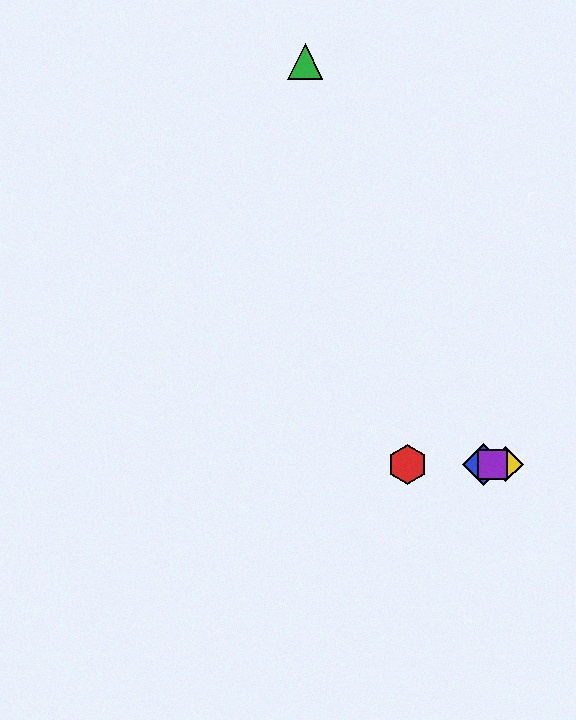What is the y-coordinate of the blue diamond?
The blue diamond is at y≈464.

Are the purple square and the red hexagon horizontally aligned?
Yes, both are at y≈464.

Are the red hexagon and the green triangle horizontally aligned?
No, the red hexagon is at y≈464 and the green triangle is at y≈61.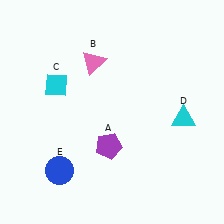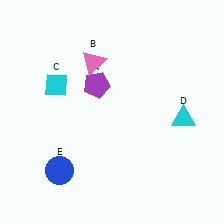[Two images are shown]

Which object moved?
The purple pentagon (A) moved up.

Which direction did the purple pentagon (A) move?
The purple pentagon (A) moved up.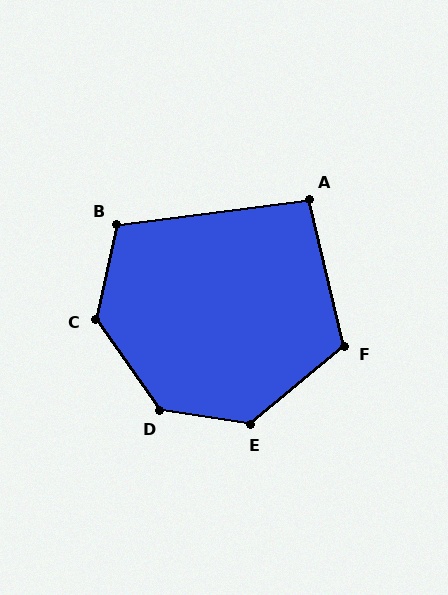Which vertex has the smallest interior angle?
A, at approximately 96 degrees.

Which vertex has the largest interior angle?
D, at approximately 134 degrees.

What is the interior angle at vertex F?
Approximately 116 degrees (obtuse).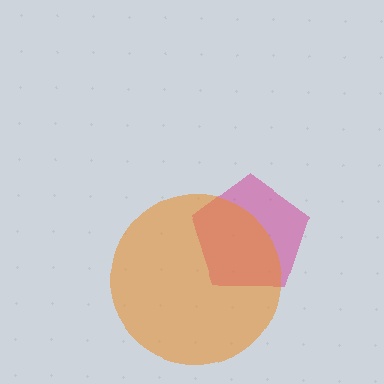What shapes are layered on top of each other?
The layered shapes are: a magenta pentagon, an orange circle.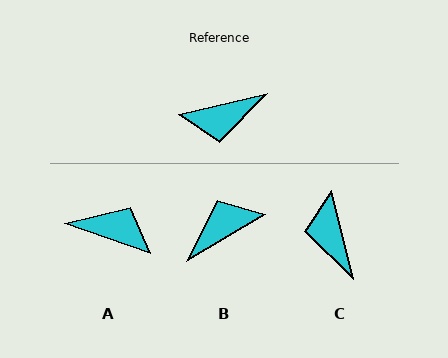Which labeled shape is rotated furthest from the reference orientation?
B, about 163 degrees away.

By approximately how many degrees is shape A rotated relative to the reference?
Approximately 148 degrees counter-clockwise.